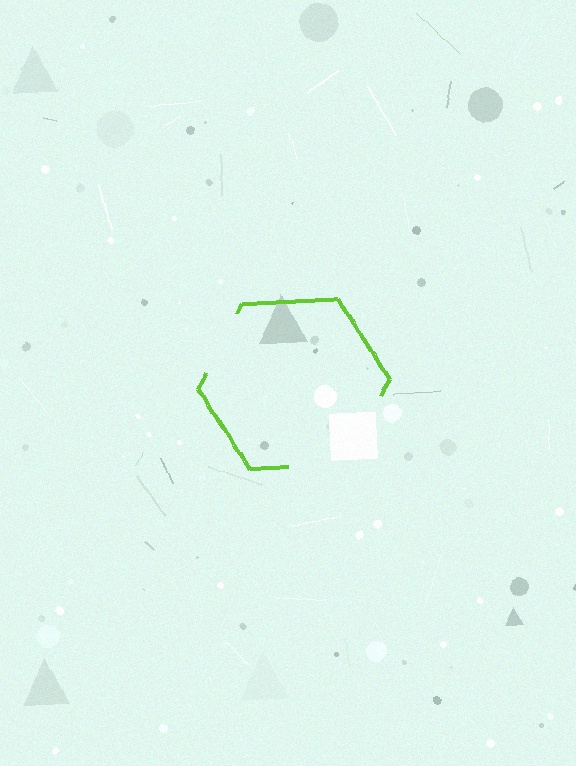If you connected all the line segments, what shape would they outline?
They would outline a hexagon.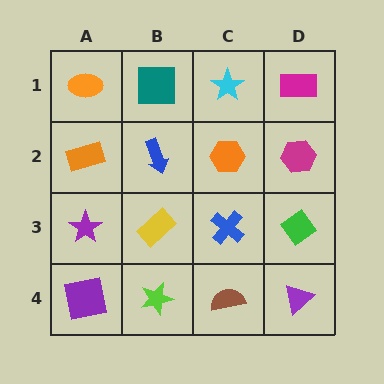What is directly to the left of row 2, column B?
An orange rectangle.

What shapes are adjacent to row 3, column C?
An orange hexagon (row 2, column C), a brown semicircle (row 4, column C), a yellow rectangle (row 3, column B), a green diamond (row 3, column D).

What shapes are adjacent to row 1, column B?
A blue arrow (row 2, column B), an orange ellipse (row 1, column A), a cyan star (row 1, column C).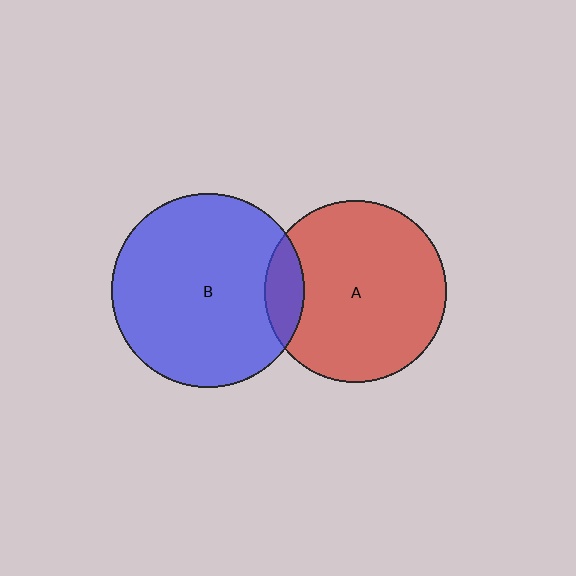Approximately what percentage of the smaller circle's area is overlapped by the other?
Approximately 10%.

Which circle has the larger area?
Circle B (blue).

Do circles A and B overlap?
Yes.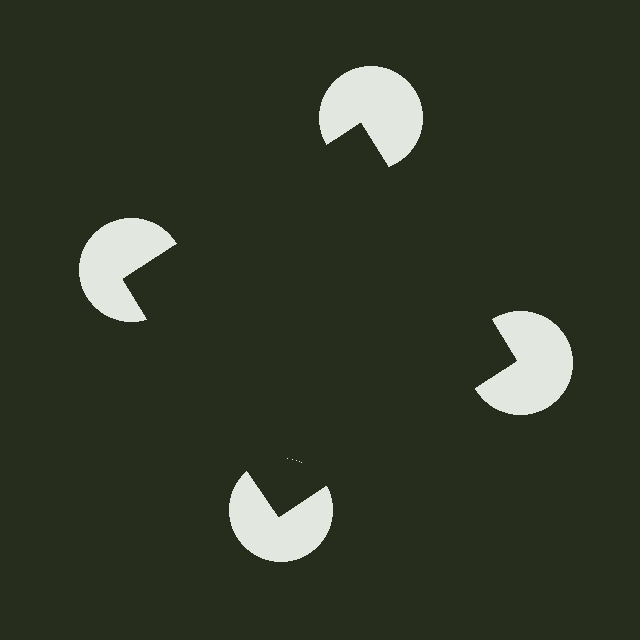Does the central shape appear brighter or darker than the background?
It typically appears slightly darker than the background, even though no actual brightness change is drawn.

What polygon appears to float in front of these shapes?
An illusory square — its edges are inferred from the aligned wedge cuts in the pac-man discs, not physically drawn.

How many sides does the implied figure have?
4 sides.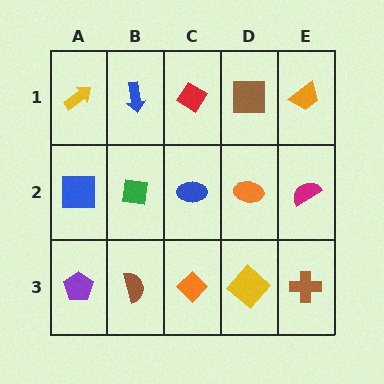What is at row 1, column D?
A brown square.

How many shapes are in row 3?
5 shapes.